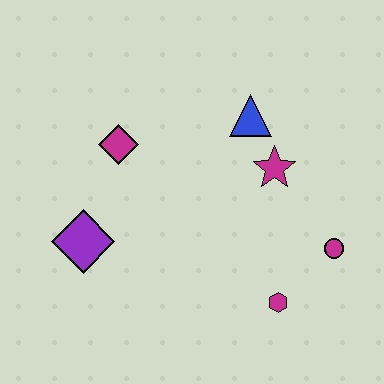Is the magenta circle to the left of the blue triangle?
No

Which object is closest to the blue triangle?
The magenta star is closest to the blue triangle.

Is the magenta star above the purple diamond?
Yes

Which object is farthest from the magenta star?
The purple diamond is farthest from the magenta star.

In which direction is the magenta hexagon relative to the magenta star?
The magenta hexagon is below the magenta star.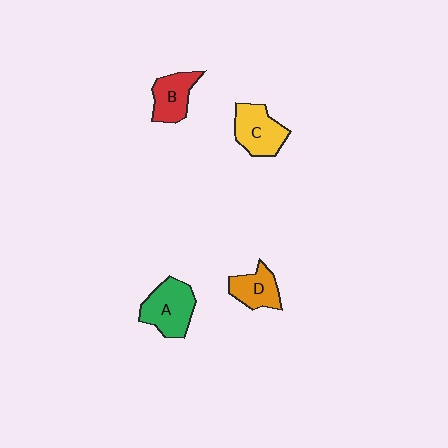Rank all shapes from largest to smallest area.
From largest to smallest: A (green), C (yellow), B (red), D (orange).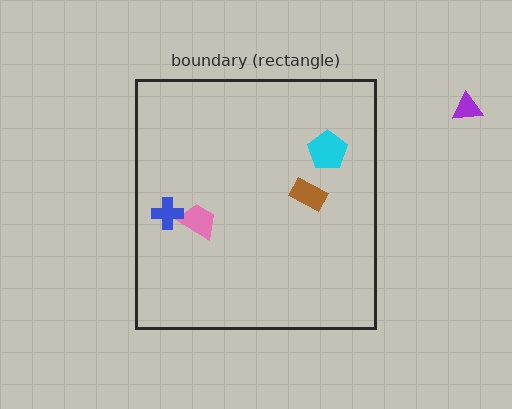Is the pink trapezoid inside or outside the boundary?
Inside.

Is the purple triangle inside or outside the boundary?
Outside.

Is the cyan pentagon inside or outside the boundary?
Inside.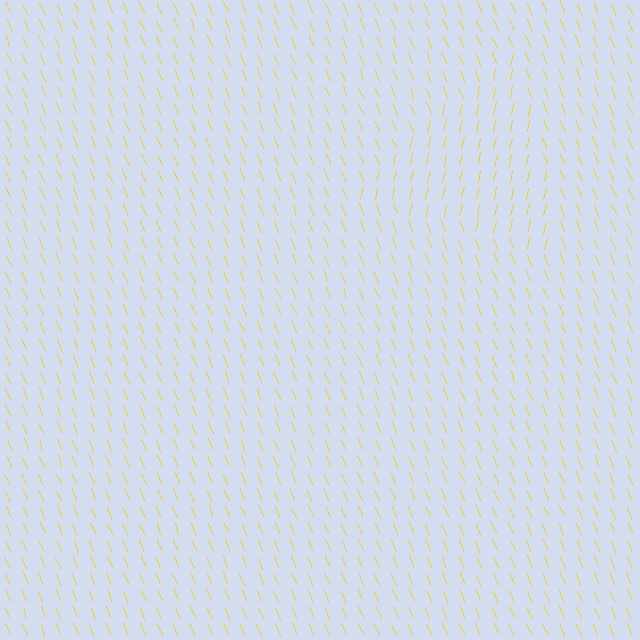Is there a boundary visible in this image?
Yes, there is a texture boundary formed by a change in line orientation.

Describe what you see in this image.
The image is filled with small yellow line segments. A triangle region in the image has lines oriented differently from the surrounding lines, creating a visible texture boundary.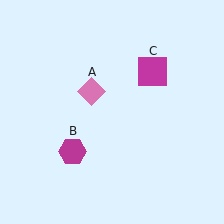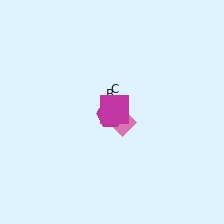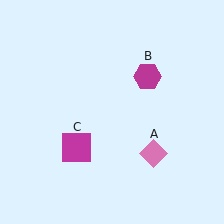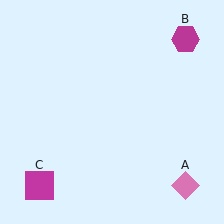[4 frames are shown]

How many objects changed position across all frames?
3 objects changed position: pink diamond (object A), magenta hexagon (object B), magenta square (object C).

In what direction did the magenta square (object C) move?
The magenta square (object C) moved down and to the left.